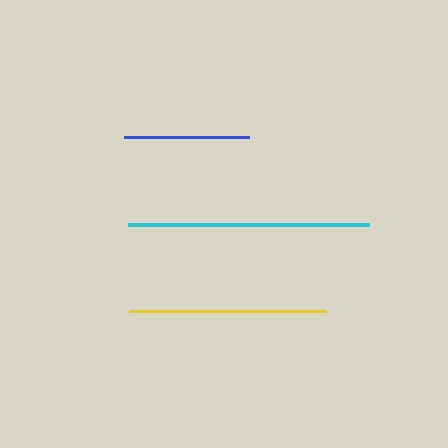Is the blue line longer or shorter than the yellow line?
The yellow line is longer than the blue line.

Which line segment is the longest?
The cyan line is the longest at approximately 241 pixels.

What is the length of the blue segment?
The blue segment is approximately 126 pixels long.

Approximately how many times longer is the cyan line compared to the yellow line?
The cyan line is approximately 1.2 times the length of the yellow line.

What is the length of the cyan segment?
The cyan segment is approximately 241 pixels long.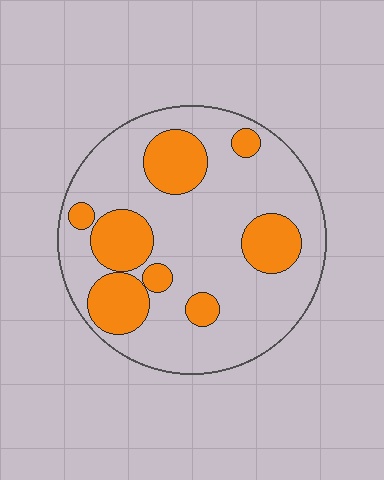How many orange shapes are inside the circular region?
8.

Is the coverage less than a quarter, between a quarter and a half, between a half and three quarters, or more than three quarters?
Between a quarter and a half.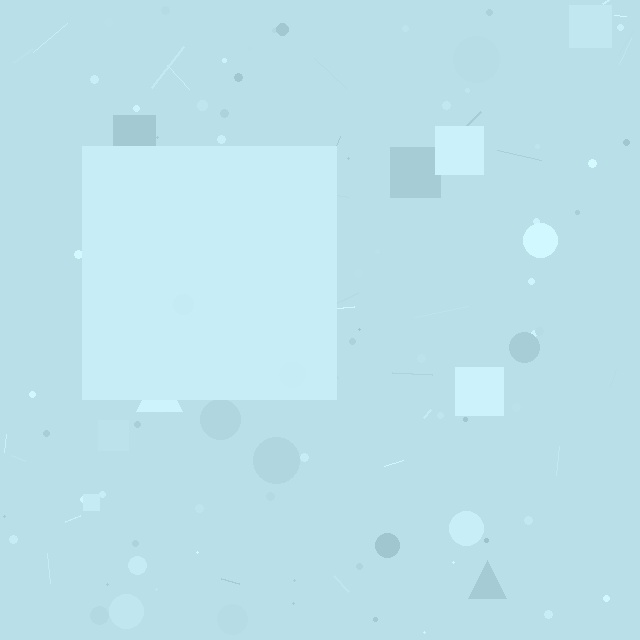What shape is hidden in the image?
A square is hidden in the image.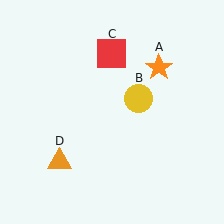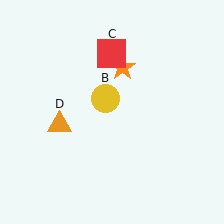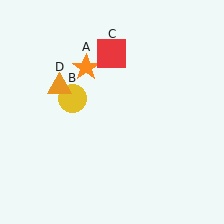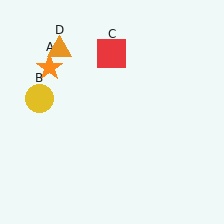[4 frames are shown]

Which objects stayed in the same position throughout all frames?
Red square (object C) remained stationary.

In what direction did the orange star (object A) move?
The orange star (object A) moved left.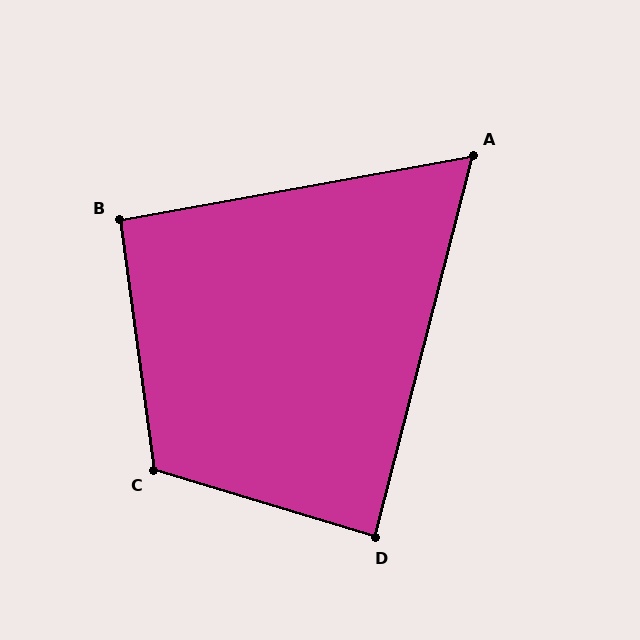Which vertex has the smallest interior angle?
A, at approximately 65 degrees.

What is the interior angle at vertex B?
Approximately 92 degrees (approximately right).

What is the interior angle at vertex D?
Approximately 88 degrees (approximately right).